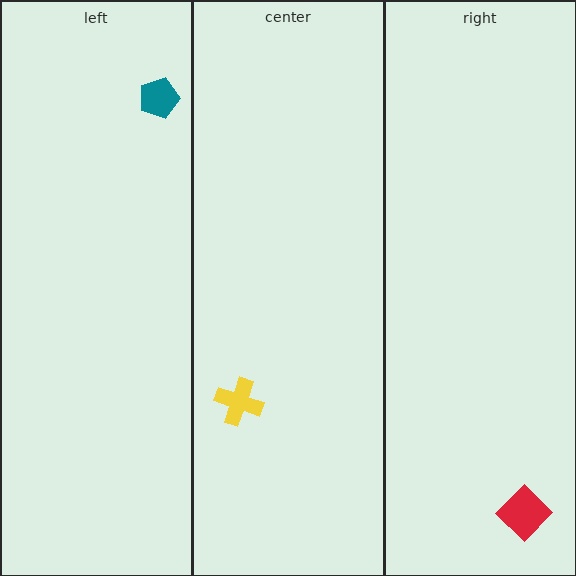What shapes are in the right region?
The red diamond.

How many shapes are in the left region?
1.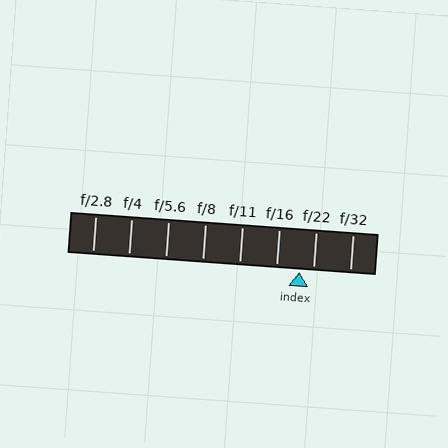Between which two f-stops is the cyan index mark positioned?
The index mark is between f/16 and f/22.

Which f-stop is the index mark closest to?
The index mark is closest to f/22.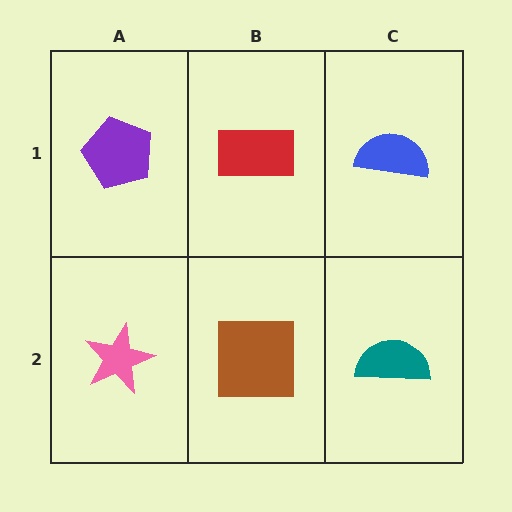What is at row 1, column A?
A purple pentagon.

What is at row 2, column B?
A brown square.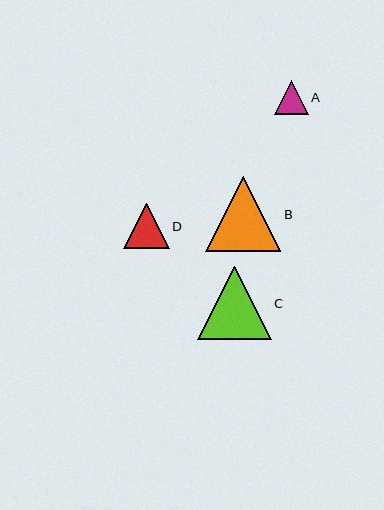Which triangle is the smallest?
Triangle A is the smallest with a size of approximately 34 pixels.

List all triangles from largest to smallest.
From largest to smallest: B, C, D, A.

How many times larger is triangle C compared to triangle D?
Triangle C is approximately 1.6 times the size of triangle D.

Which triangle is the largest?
Triangle B is the largest with a size of approximately 75 pixels.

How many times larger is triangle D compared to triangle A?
Triangle D is approximately 1.3 times the size of triangle A.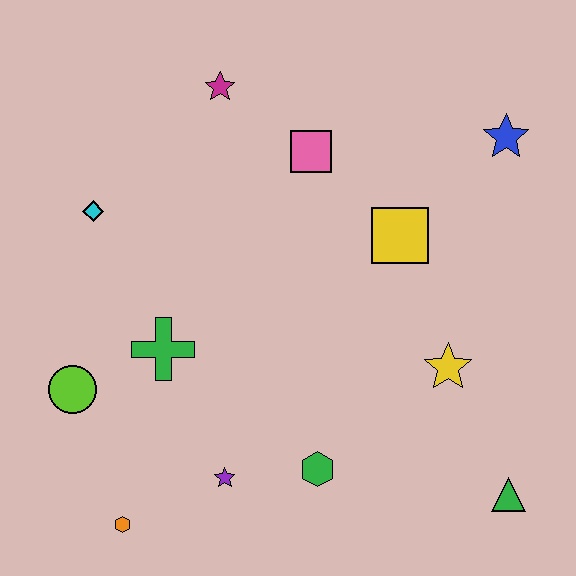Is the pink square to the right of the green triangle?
No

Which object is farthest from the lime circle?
The blue star is farthest from the lime circle.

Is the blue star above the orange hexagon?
Yes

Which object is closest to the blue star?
The yellow square is closest to the blue star.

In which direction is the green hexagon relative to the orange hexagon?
The green hexagon is to the right of the orange hexagon.